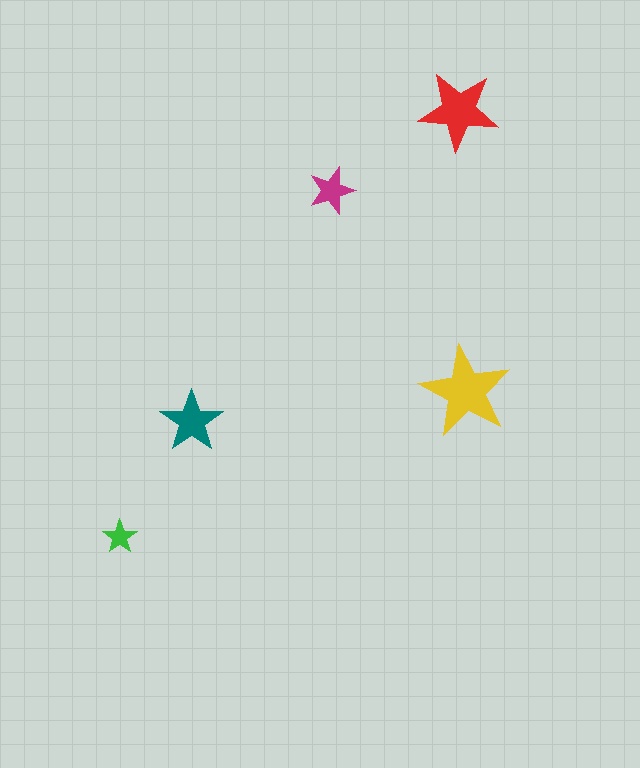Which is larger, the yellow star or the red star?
The yellow one.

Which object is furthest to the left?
The green star is leftmost.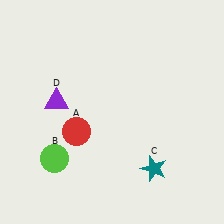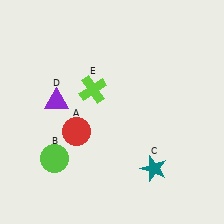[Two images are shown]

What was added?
A lime cross (E) was added in Image 2.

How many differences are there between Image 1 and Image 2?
There is 1 difference between the two images.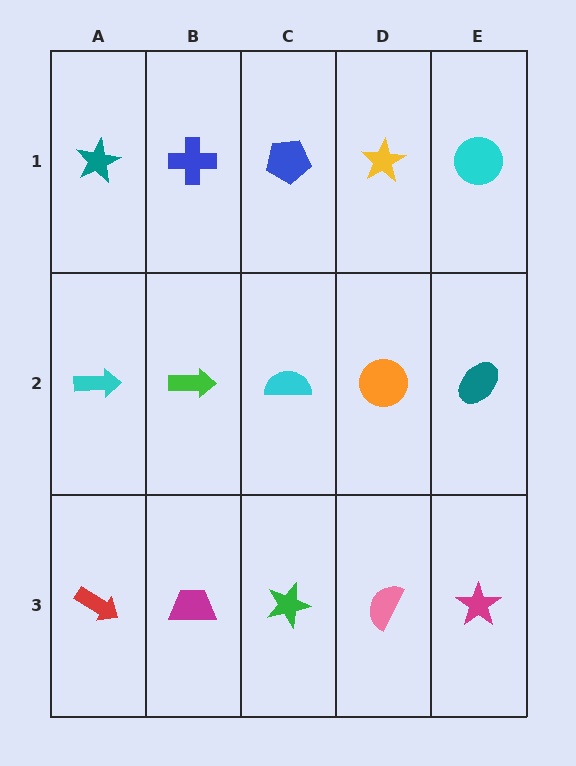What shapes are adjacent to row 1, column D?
An orange circle (row 2, column D), a blue pentagon (row 1, column C), a cyan circle (row 1, column E).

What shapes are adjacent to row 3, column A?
A cyan arrow (row 2, column A), a magenta trapezoid (row 3, column B).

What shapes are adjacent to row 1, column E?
A teal ellipse (row 2, column E), a yellow star (row 1, column D).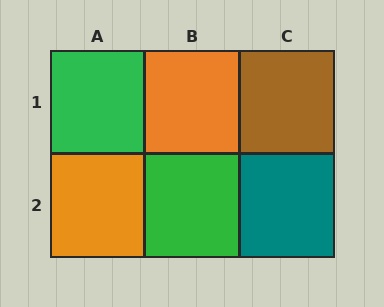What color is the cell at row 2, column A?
Orange.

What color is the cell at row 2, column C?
Teal.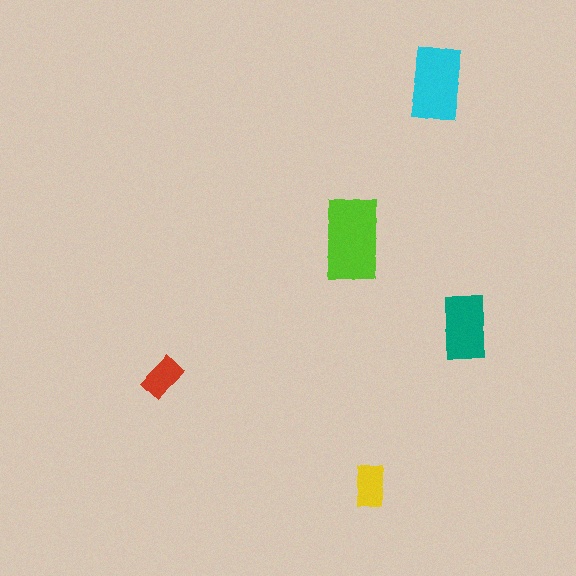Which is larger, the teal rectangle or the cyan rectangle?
The cyan one.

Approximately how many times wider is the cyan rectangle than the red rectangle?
About 2 times wider.